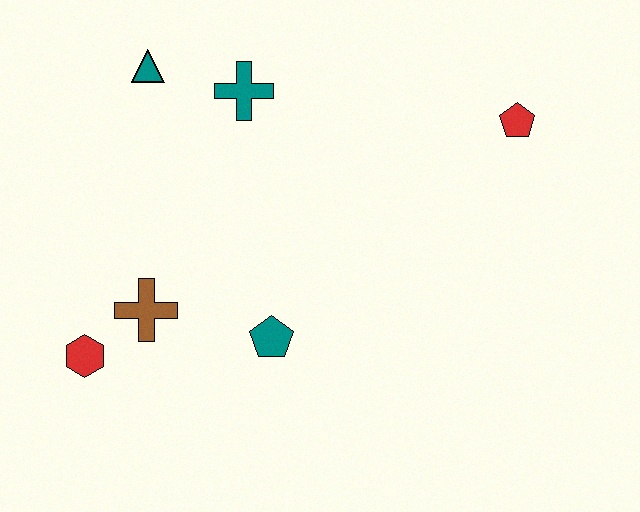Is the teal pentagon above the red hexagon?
Yes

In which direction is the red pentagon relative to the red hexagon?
The red pentagon is to the right of the red hexagon.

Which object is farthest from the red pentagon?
The red hexagon is farthest from the red pentagon.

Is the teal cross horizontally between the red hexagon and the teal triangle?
No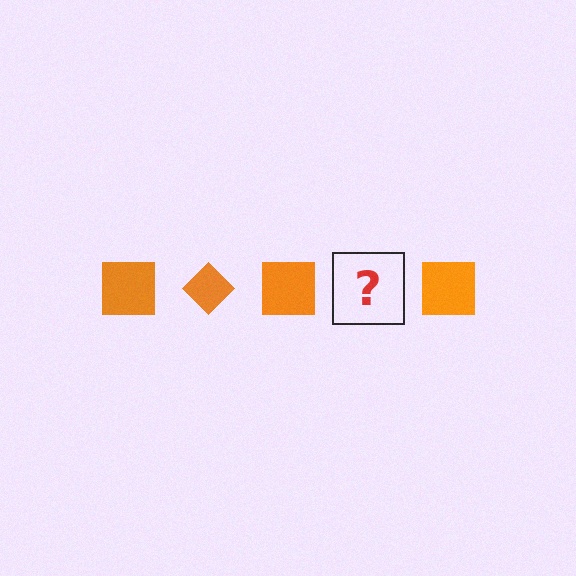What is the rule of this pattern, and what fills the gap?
The rule is that the pattern cycles through square, diamond shapes in orange. The gap should be filled with an orange diamond.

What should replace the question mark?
The question mark should be replaced with an orange diamond.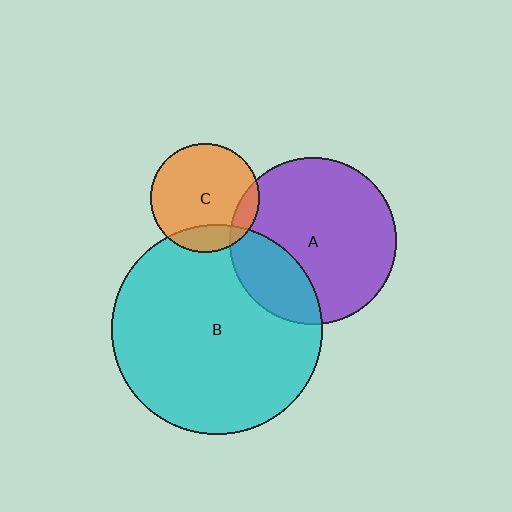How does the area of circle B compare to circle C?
Approximately 3.8 times.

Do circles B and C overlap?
Yes.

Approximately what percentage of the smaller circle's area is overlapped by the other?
Approximately 15%.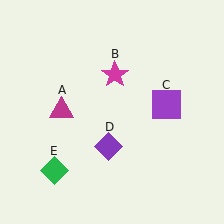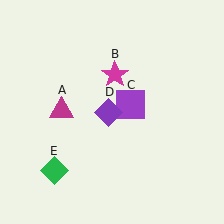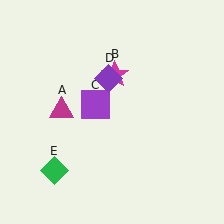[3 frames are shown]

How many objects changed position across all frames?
2 objects changed position: purple square (object C), purple diamond (object D).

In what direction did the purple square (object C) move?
The purple square (object C) moved left.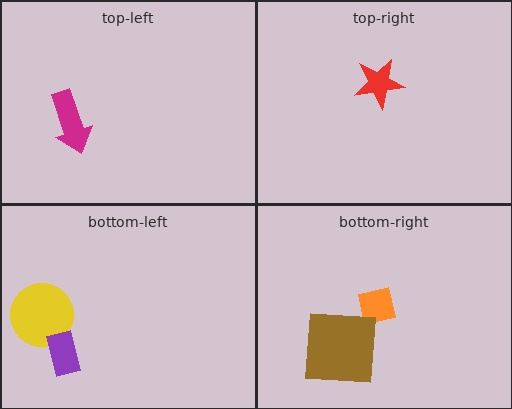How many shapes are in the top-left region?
1.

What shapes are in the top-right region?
The red star.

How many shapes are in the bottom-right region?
2.